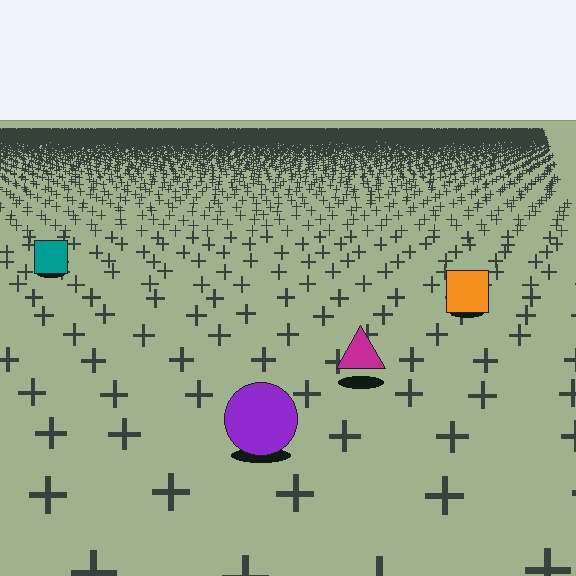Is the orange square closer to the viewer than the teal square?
Yes. The orange square is closer — you can tell from the texture gradient: the ground texture is coarser near it.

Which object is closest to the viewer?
The purple circle is closest. The texture marks near it are larger and more spread out.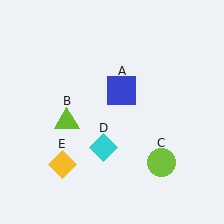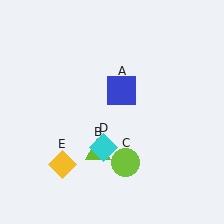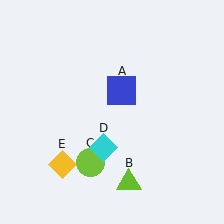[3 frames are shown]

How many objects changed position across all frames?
2 objects changed position: lime triangle (object B), lime circle (object C).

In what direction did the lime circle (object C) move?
The lime circle (object C) moved left.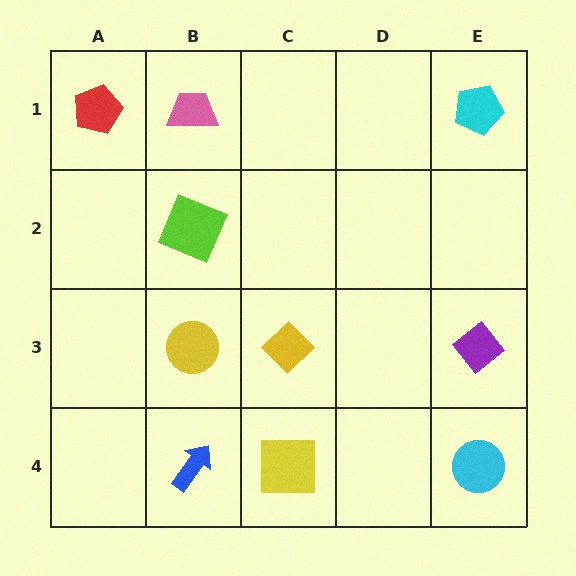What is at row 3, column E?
A purple diamond.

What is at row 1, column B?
A pink trapezoid.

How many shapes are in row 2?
1 shape.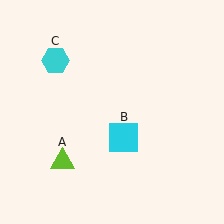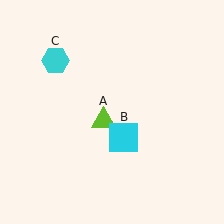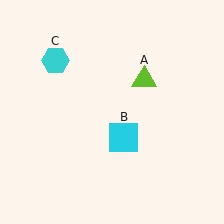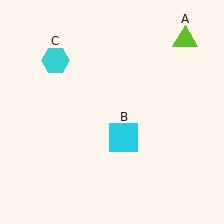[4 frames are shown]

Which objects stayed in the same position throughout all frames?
Cyan square (object B) and cyan hexagon (object C) remained stationary.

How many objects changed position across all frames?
1 object changed position: lime triangle (object A).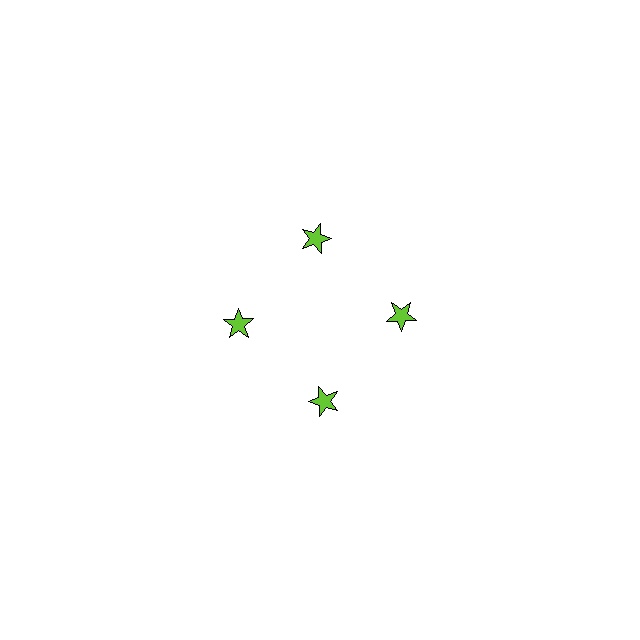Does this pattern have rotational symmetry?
Yes, this pattern has 4-fold rotational symmetry. It looks the same after rotating 90 degrees around the center.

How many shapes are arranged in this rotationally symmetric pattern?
There are 4 shapes, arranged in 4 groups of 1.